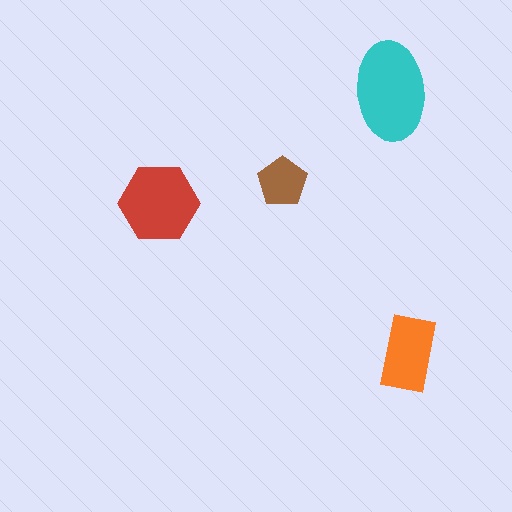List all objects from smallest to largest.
The brown pentagon, the orange rectangle, the red hexagon, the cyan ellipse.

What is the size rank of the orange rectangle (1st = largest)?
3rd.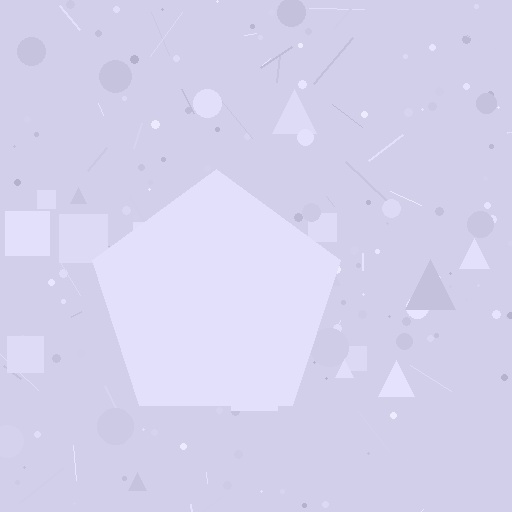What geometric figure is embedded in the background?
A pentagon is embedded in the background.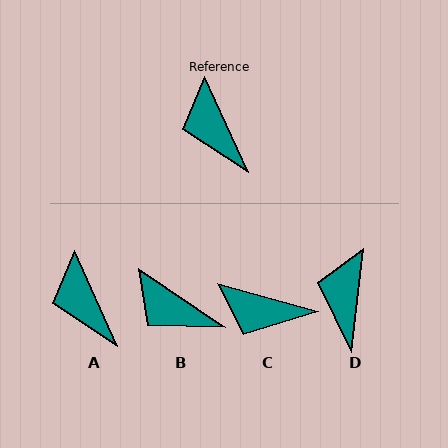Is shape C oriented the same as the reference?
No, it is off by about 50 degrees.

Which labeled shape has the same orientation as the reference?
A.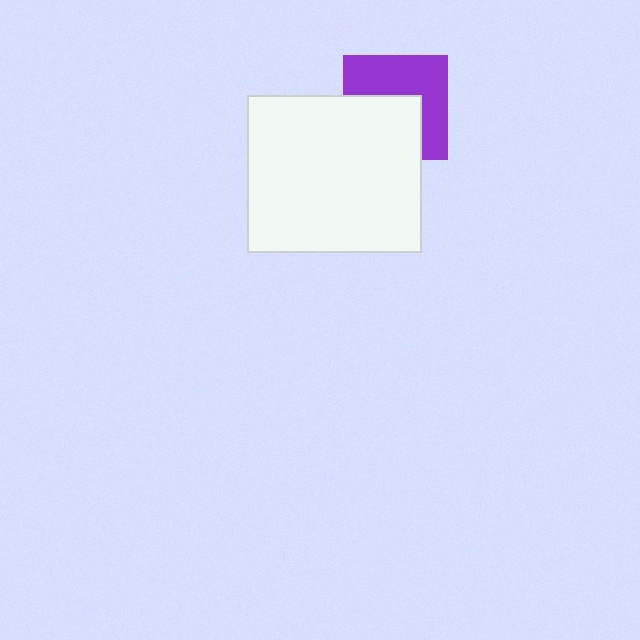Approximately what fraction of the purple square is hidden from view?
Roughly 46% of the purple square is hidden behind the white rectangle.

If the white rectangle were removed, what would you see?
You would see the complete purple square.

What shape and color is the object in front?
The object in front is a white rectangle.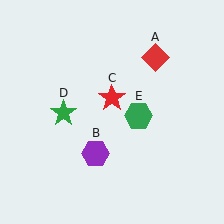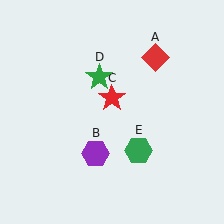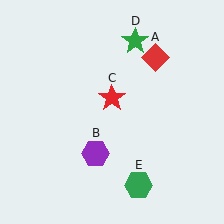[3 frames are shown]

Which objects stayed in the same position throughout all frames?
Red diamond (object A) and purple hexagon (object B) and red star (object C) remained stationary.